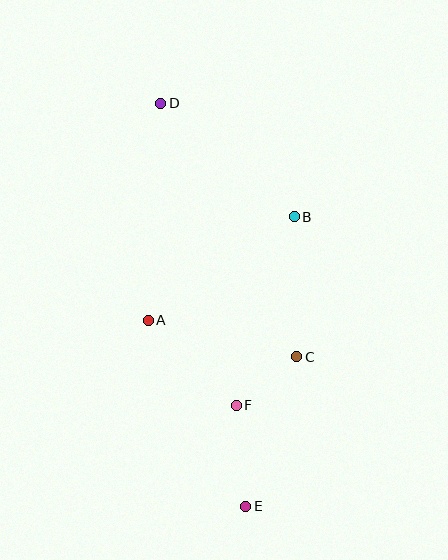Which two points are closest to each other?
Points C and F are closest to each other.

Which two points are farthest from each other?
Points D and E are farthest from each other.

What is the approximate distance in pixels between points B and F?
The distance between B and F is approximately 198 pixels.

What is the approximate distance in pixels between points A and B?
The distance between A and B is approximately 179 pixels.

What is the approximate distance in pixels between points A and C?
The distance between A and C is approximately 153 pixels.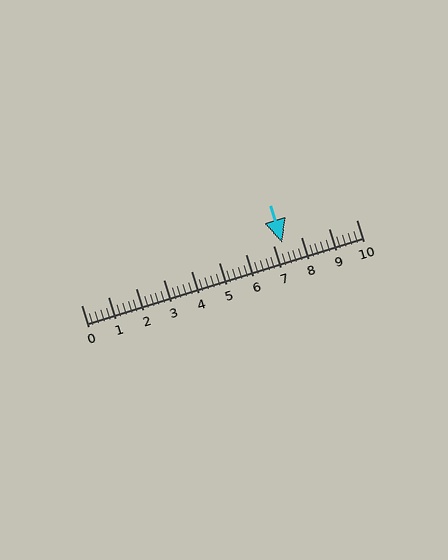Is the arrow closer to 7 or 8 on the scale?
The arrow is closer to 7.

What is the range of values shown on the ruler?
The ruler shows values from 0 to 10.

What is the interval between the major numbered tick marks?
The major tick marks are spaced 1 units apart.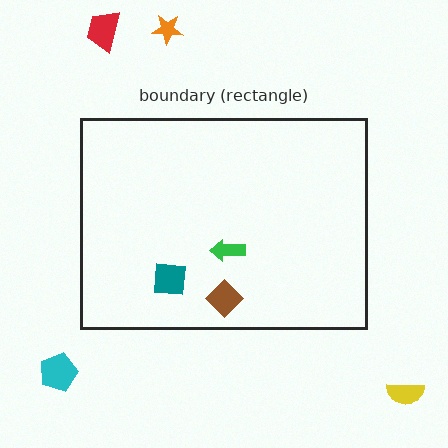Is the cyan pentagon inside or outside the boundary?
Outside.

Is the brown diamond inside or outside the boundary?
Inside.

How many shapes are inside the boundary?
3 inside, 4 outside.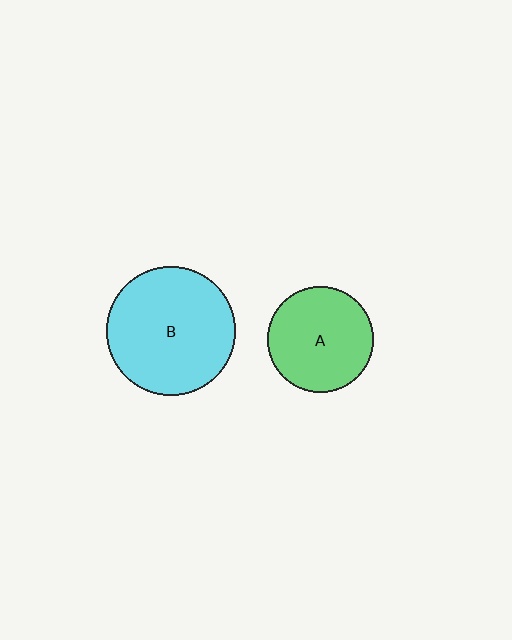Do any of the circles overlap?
No, none of the circles overlap.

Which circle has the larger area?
Circle B (cyan).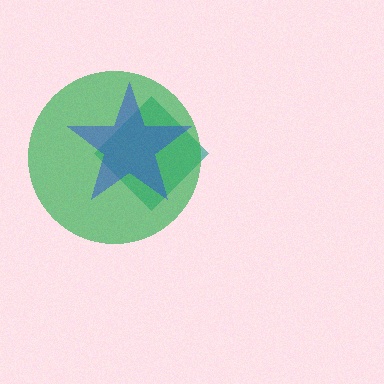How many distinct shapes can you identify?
There are 3 distinct shapes: a teal diamond, a green circle, a blue star.